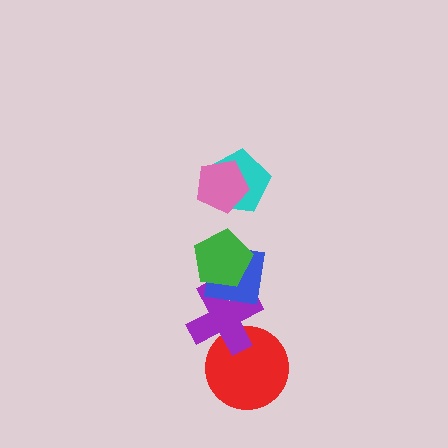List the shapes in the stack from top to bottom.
From top to bottom: the pink pentagon, the cyan pentagon, the green pentagon, the blue square, the purple cross, the red circle.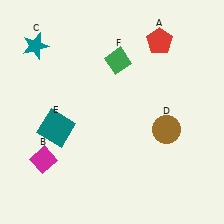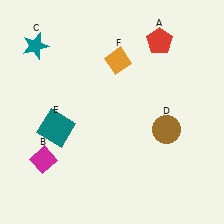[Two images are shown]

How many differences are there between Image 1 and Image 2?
There is 1 difference between the two images.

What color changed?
The diamond (F) changed from green in Image 1 to orange in Image 2.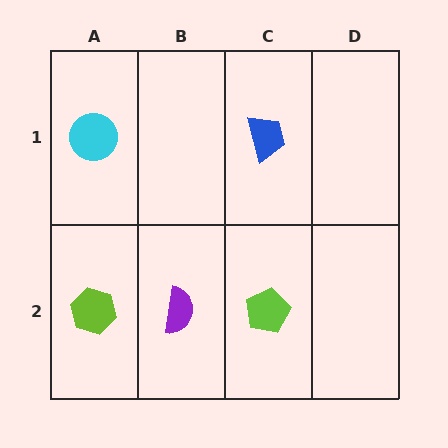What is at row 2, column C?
A lime pentagon.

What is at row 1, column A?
A cyan circle.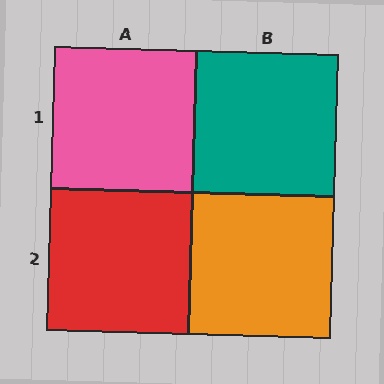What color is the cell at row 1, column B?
Teal.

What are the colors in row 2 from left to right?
Red, orange.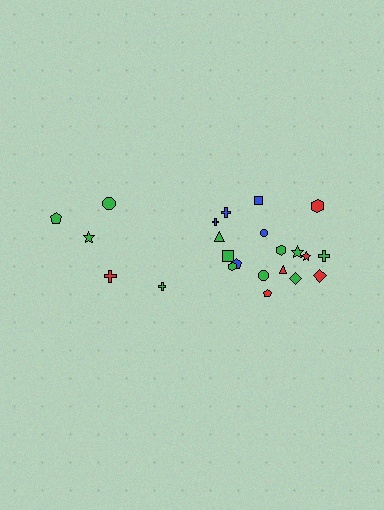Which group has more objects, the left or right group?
The right group.